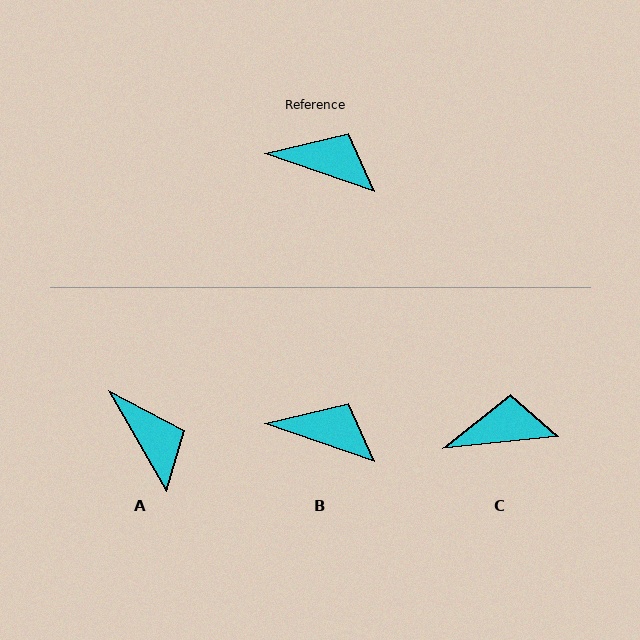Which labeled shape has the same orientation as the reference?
B.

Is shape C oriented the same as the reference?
No, it is off by about 25 degrees.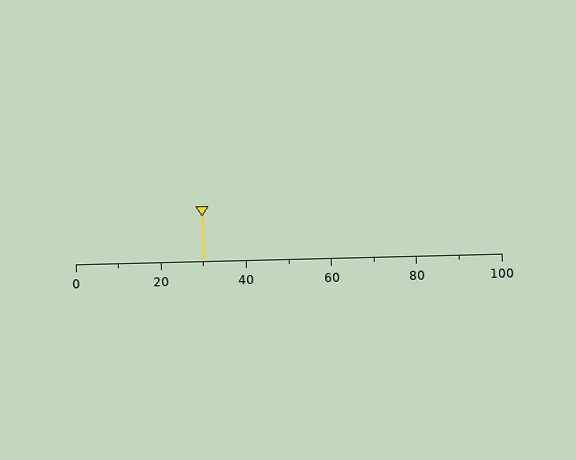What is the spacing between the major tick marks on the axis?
The major ticks are spaced 20 apart.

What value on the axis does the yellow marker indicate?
The marker indicates approximately 30.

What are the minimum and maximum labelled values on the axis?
The axis runs from 0 to 100.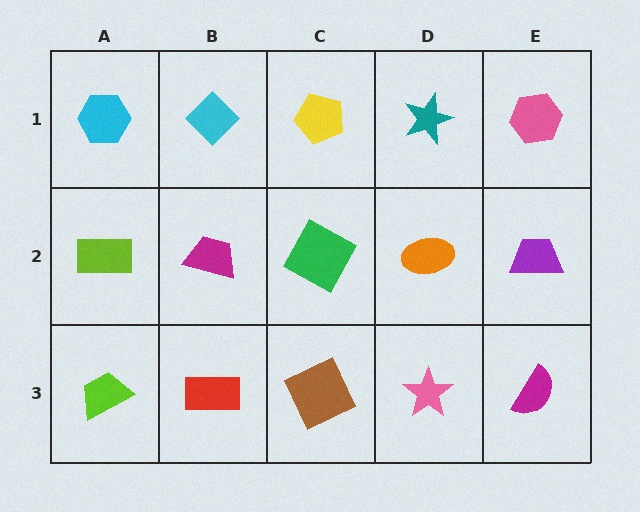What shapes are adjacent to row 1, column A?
A lime rectangle (row 2, column A), a cyan diamond (row 1, column B).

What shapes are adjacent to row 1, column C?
A green square (row 2, column C), a cyan diamond (row 1, column B), a teal star (row 1, column D).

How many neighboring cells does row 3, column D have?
3.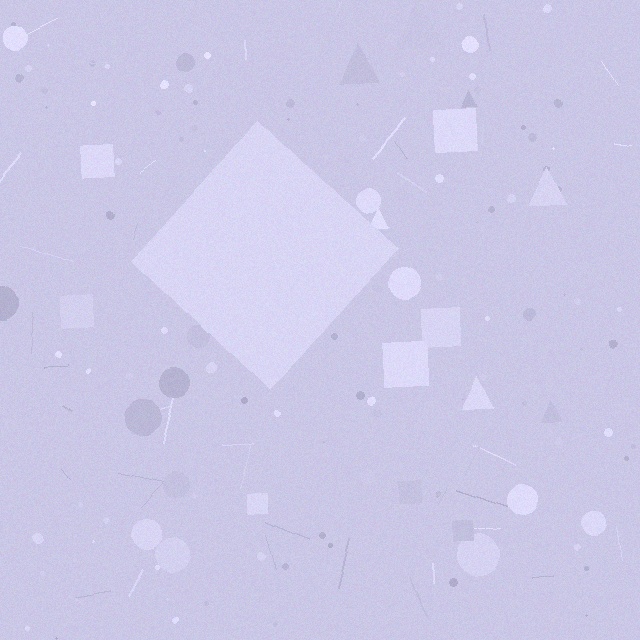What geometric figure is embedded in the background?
A diamond is embedded in the background.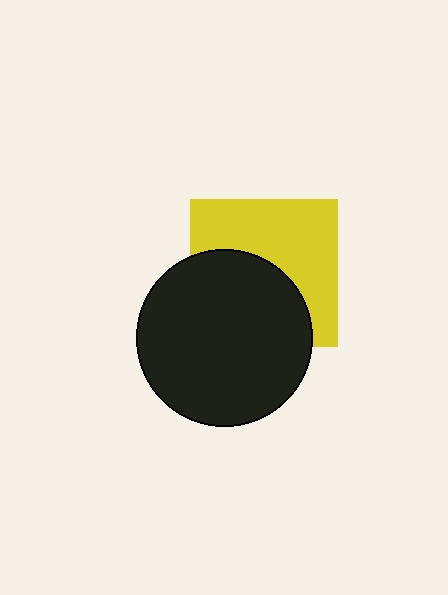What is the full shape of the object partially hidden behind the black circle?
The partially hidden object is a yellow square.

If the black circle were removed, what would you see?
You would see the complete yellow square.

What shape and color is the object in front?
The object in front is a black circle.